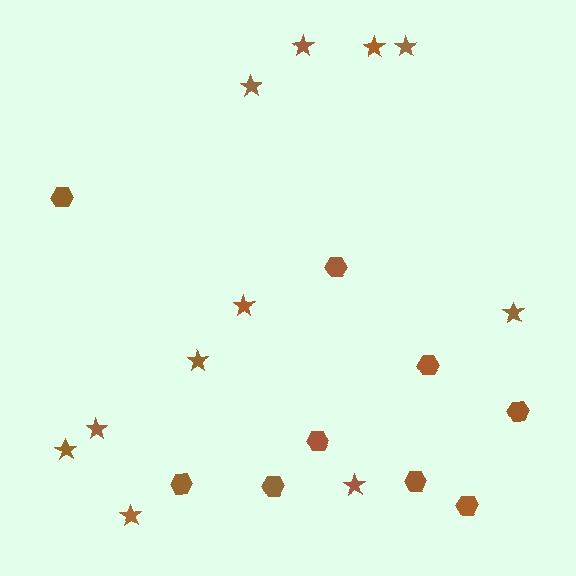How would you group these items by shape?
There are 2 groups: one group of hexagons (9) and one group of stars (11).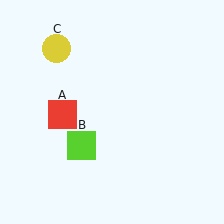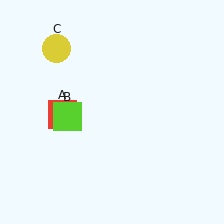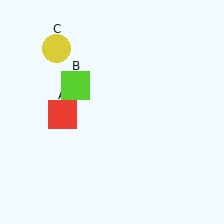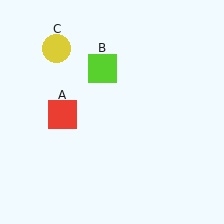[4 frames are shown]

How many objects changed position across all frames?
1 object changed position: lime square (object B).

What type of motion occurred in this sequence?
The lime square (object B) rotated clockwise around the center of the scene.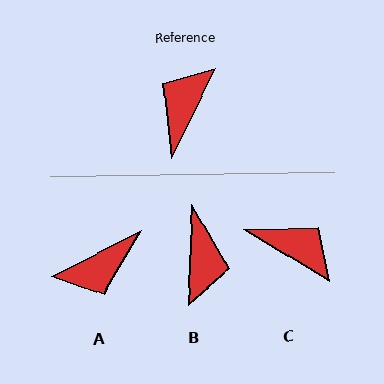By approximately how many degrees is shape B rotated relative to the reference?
Approximately 156 degrees clockwise.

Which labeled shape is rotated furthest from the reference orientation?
B, about 156 degrees away.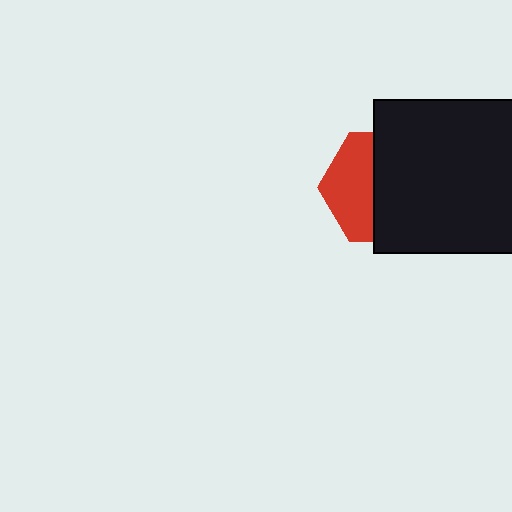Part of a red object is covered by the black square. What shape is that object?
It is a hexagon.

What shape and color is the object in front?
The object in front is a black square.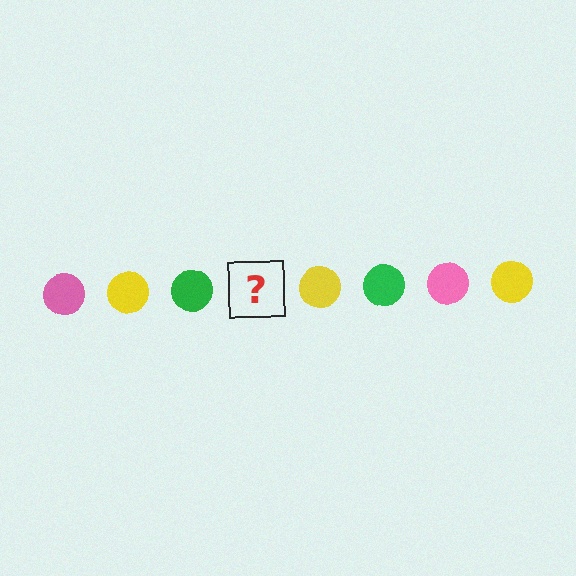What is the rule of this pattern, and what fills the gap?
The rule is that the pattern cycles through pink, yellow, green circles. The gap should be filled with a pink circle.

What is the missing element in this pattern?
The missing element is a pink circle.